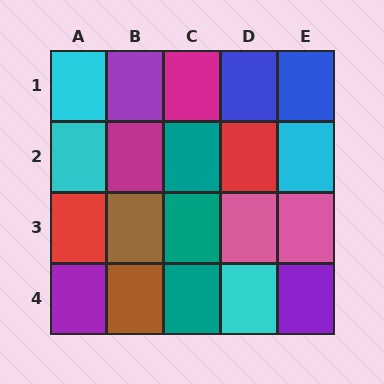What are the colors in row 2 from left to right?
Cyan, magenta, teal, red, cyan.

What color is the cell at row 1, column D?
Blue.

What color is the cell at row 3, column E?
Pink.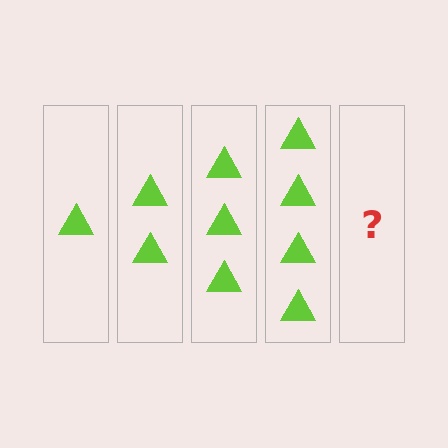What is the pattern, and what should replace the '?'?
The pattern is that each step adds one more triangle. The '?' should be 5 triangles.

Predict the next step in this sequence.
The next step is 5 triangles.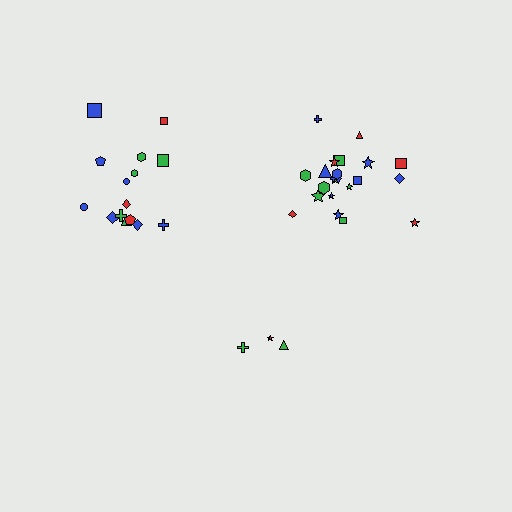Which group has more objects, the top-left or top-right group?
The top-right group.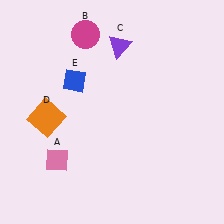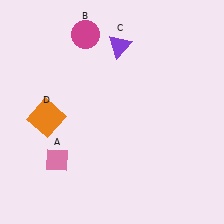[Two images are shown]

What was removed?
The blue diamond (E) was removed in Image 2.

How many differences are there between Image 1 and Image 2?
There is 1 difference between the two images.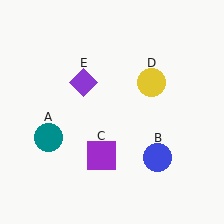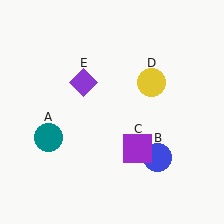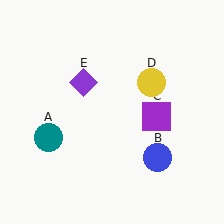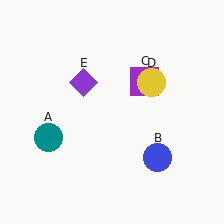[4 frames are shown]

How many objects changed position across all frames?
1 object changed position: purple square (object C).